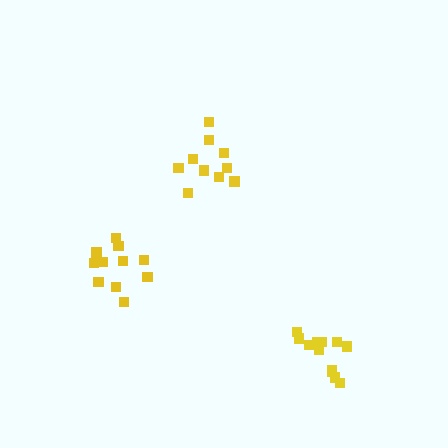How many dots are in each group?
Group 1: 12 dots, Group 2: 11 dots, Group 3: 10 dots (33 total).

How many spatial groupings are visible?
There are 3 spatial groupings.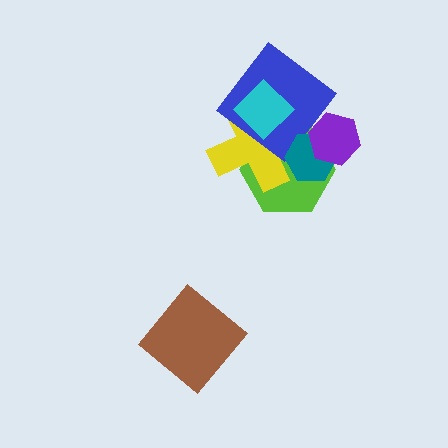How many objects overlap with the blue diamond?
3 objects overlap with the blue diamond.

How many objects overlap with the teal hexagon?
3 objects overlap with the teal hexagon.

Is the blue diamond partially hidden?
Yes, it is partially covered by another shape.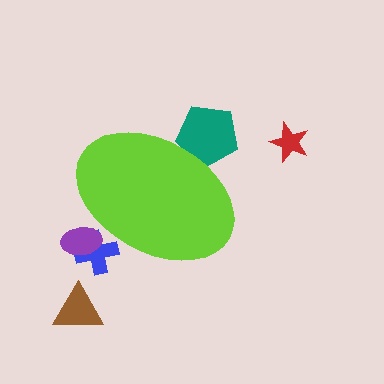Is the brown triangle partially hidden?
No, the brown triangle is fully visible.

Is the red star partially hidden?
No, the red star is fully visible.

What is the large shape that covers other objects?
A lime ellipse.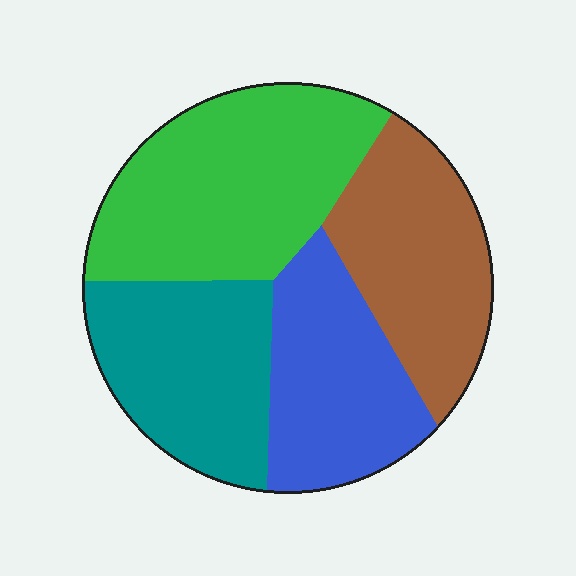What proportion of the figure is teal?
Teal covers about 25% of the figure.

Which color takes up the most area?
Green, at roughly 30%.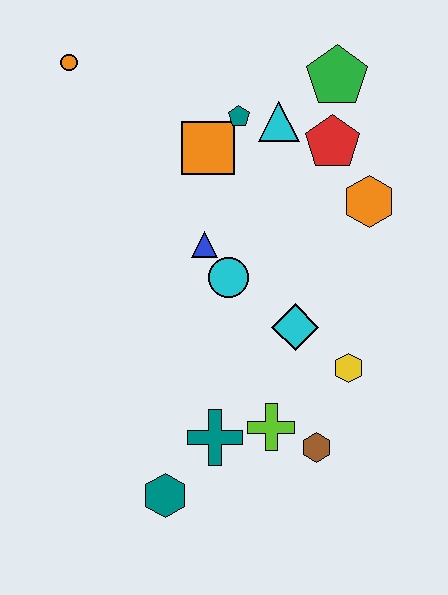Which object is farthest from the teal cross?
The orange circle is farthest from the teal cross.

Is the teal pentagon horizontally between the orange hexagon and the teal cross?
Yes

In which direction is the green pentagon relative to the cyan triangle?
The green pentagon is to the right of the cyan triangle.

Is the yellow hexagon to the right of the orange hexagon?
No